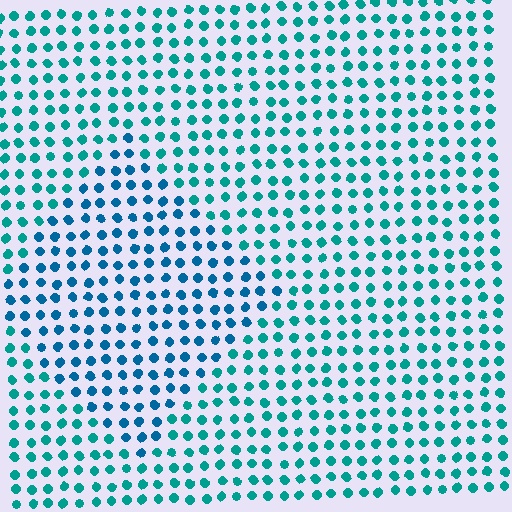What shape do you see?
I see a diamond.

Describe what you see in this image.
The image is filled with small teal elements in a uniform arrangement. A diamond-shaped region is visible where the elements are tinted to a slightly different hue, forming a subtle color boundary.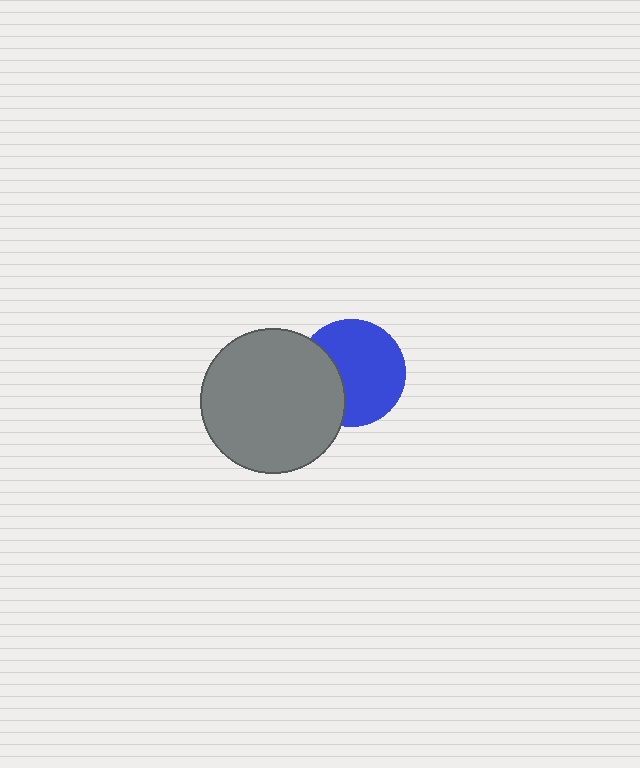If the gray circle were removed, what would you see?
You would see the complete blue circle.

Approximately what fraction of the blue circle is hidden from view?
Roughly 31% of the blue circle is hidden behind the gray circle.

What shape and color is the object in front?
The object in front is a gray circle.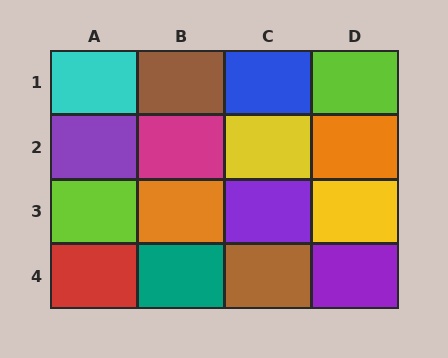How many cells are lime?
2 cells are lime.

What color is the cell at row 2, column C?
Yellow.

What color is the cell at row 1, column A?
Cyan.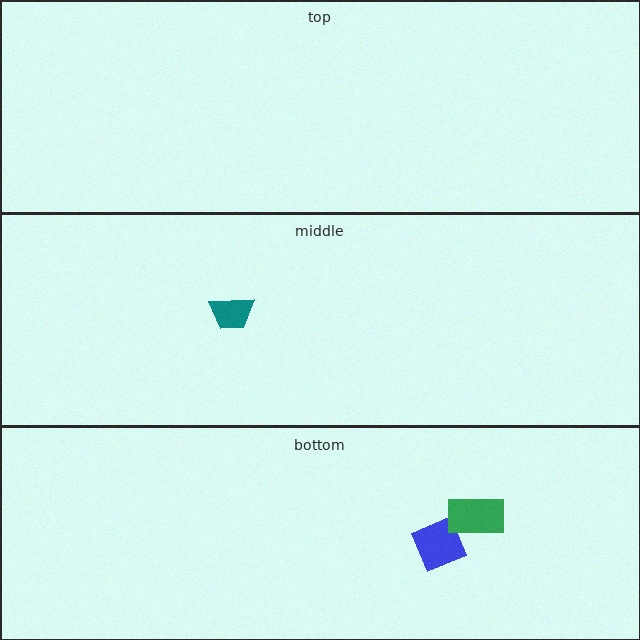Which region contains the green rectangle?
The bottom region.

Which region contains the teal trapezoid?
The middle region.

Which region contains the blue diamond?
The bottom region.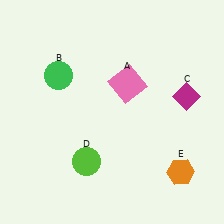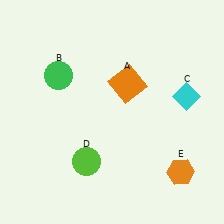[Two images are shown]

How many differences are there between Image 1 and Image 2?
There are 2 differences between the two images.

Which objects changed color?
A changed from pink to orange. C changed from magenta to cyan.